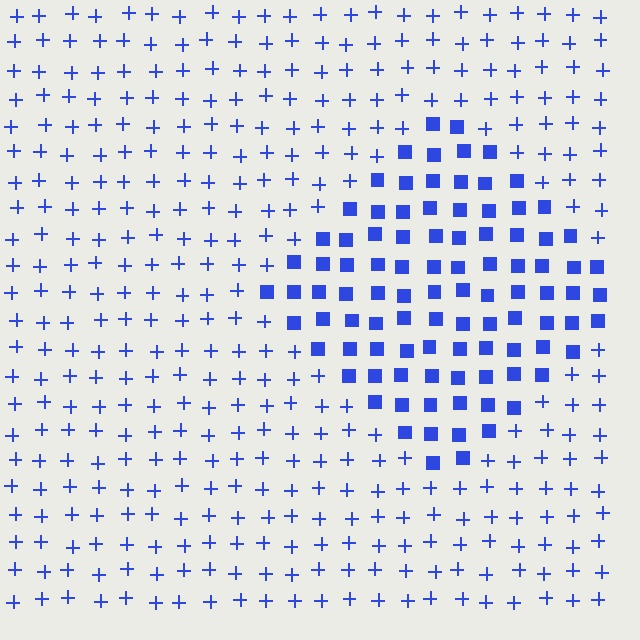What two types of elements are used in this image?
The image uses squares inside the diamond region and plus signs outside it.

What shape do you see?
I see a diamond.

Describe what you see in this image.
The image is filled with small blue elements arranged in a uniform grid. A diamond-shaped region contains squares, while the surrounding area contains plus signs. The boundary is defined purely by the change in element shape.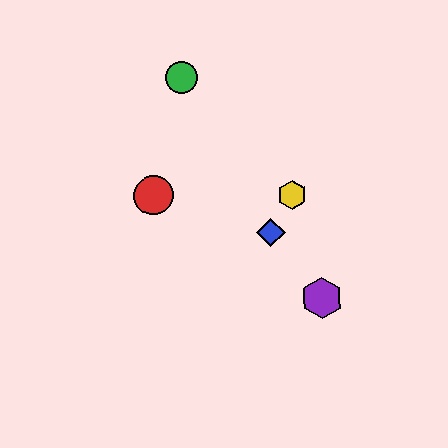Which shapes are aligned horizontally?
The red circle, the yellow hexagon are aligned horizontally.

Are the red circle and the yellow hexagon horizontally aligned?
Yes, both are at y≈195.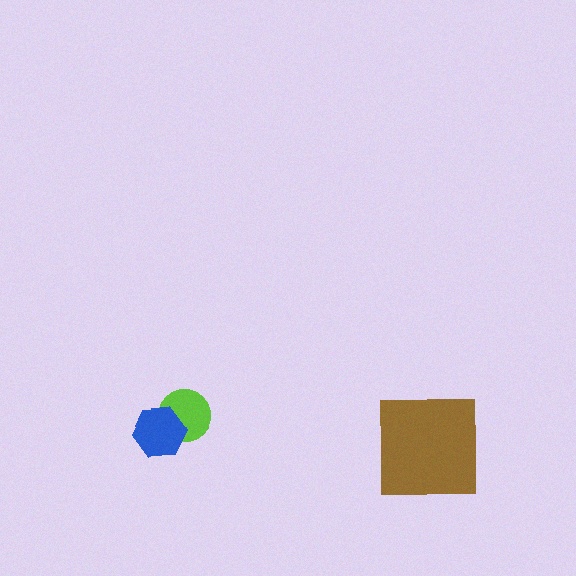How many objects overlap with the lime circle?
1 object overlaps with the lime circle.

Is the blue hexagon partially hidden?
No, no other shape covers it.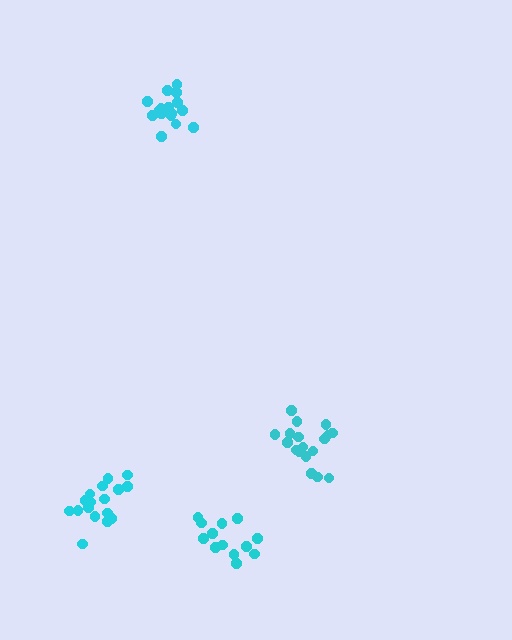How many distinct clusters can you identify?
There are 4 distinct clusters.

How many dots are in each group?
Group 1: 17 dots, Group 2: 14 dots, Group 3: 17 dots, Group 4: 18 dots (66 total).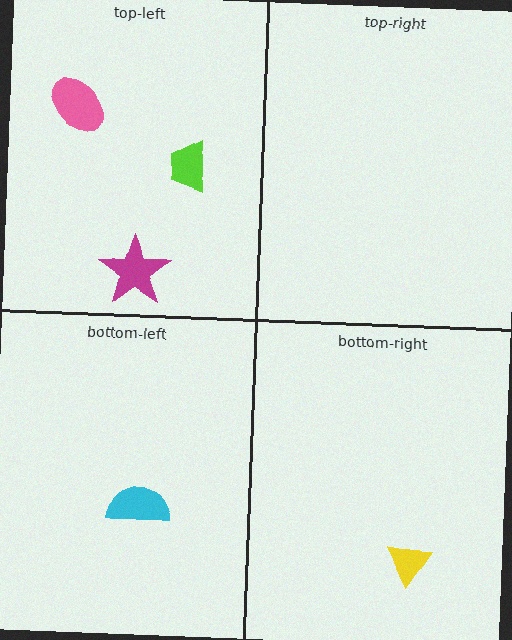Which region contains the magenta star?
The top-left region.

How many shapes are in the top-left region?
3.